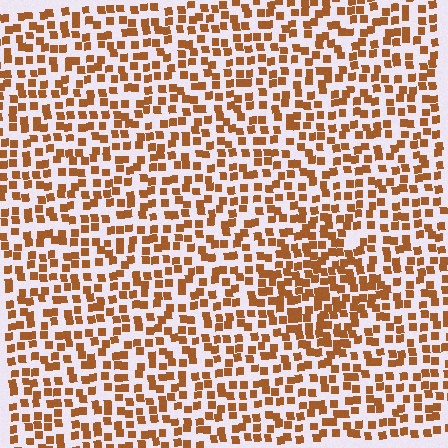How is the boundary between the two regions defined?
The boundary is defined by a change in element density (approximately 1.6x ratio). All elements are the same color, size, and shape.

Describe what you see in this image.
The image contains small brown elements arranged at two different densities. A diamond-shaped region is visible where the elements are more densely packed than the surrounding area.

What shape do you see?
I see a diamond.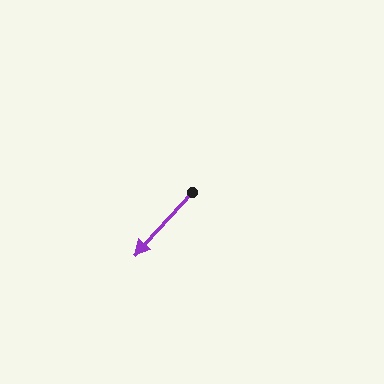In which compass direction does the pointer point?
Southwest.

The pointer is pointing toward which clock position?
Roughly 7 o'clock.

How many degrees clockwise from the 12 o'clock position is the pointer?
Approximately 223 degrees.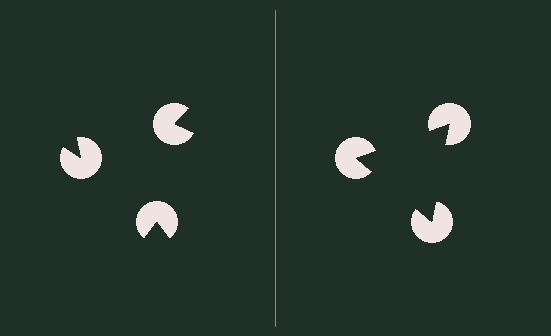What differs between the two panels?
The pac-man discs are positioned identically on both sides; only the wedge orientations differ. On the right they align to a triangle; on the left they are misaligned.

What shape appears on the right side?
An illusory triangle.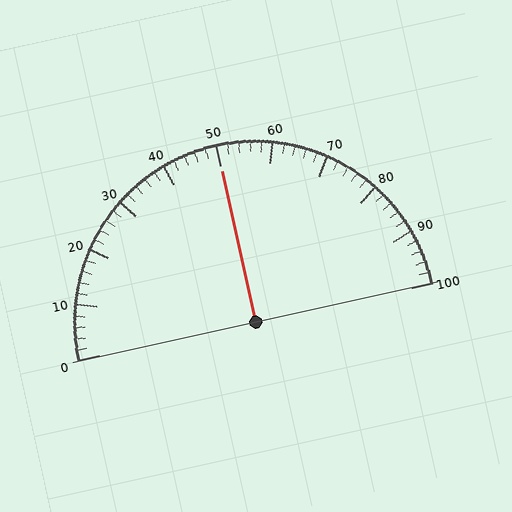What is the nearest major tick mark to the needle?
The nearest major tick mark is 50.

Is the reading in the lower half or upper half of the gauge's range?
The reading is in the upper half of the range (0 to 100).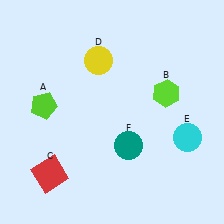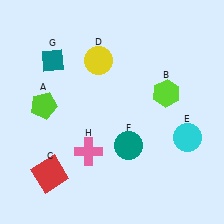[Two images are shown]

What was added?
A teal diamond (G), a pink cross (H) were added in Image 2.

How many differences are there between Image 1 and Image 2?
There are 2 differences between the two images.